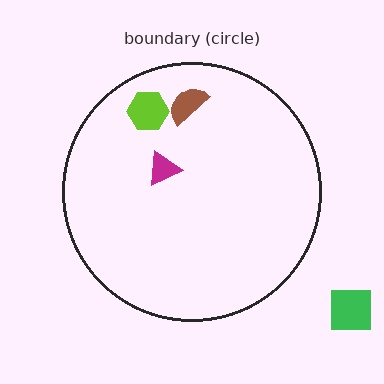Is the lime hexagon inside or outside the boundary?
Inside.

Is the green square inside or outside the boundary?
Outside.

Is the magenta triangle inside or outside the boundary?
Inside.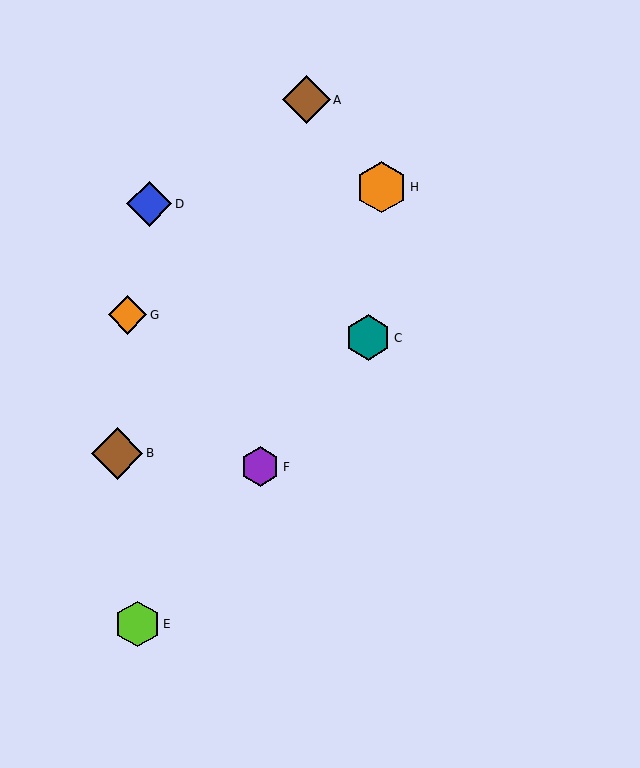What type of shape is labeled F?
Shape F is a purple hexagon.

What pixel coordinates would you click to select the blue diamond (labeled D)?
Click at (149, 204) to select the blue diamond D.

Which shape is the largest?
The brown diamond (labeled B) is the largest.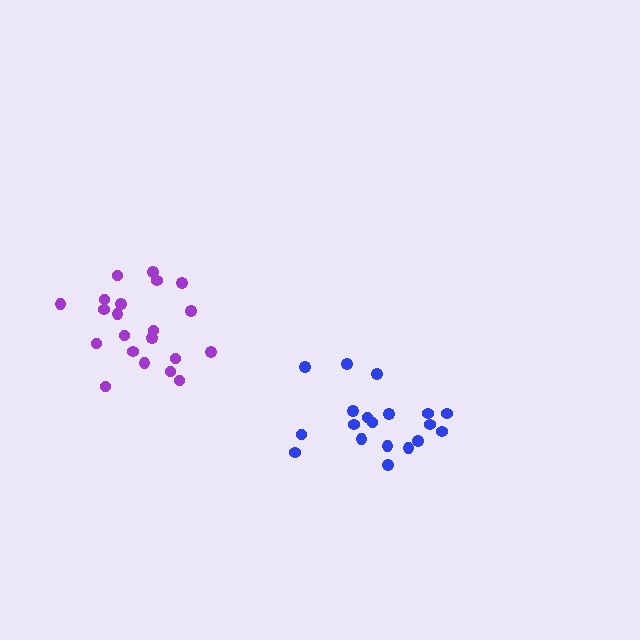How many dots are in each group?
Group 1: 19 dots, Group 2: 21 dots (40 total).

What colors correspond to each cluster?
The clusters are colored: blue, purple.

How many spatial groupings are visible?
There are 2 spatial groupings.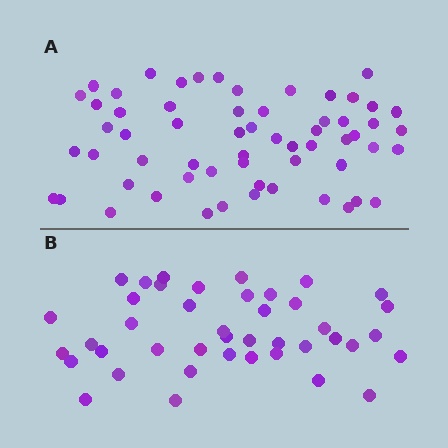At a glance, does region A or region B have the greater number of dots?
Region A (the top region) has more dots.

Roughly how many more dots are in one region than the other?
Region A has approximately 20 more dots than region B.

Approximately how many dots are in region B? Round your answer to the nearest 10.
About 40 dots. (The exact count is 42, which rounds to 40.)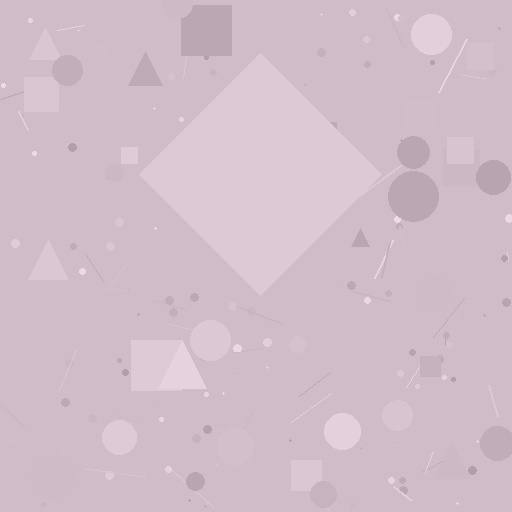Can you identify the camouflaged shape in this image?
The camouflaged shape is a diamond.